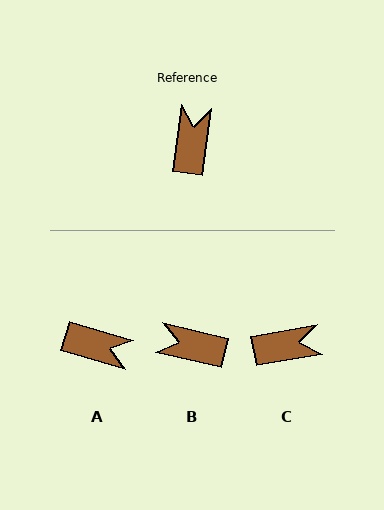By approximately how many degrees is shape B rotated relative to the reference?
Approximately 84 degrees counter-clockwise.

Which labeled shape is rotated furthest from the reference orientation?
A, about 99 degrees away.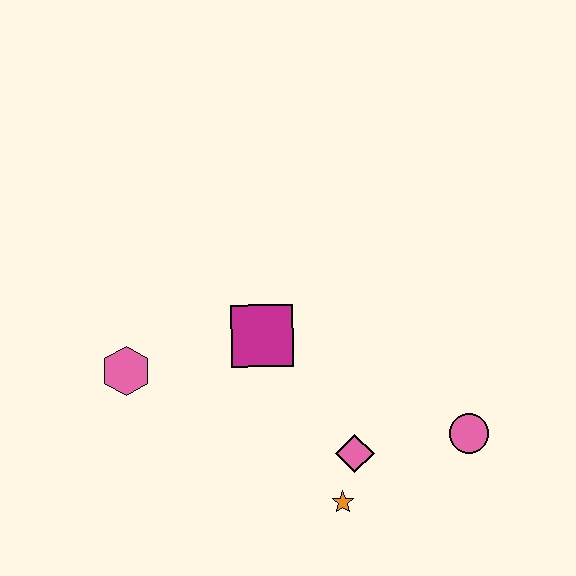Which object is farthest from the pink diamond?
The pink hexagon is farthest from the pink diamond.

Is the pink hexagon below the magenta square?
Yes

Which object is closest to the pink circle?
The pink diamond is closest to the pink circle.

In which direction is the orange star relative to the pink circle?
The orange star is to the left of the pink circle.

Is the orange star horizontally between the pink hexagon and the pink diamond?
Yes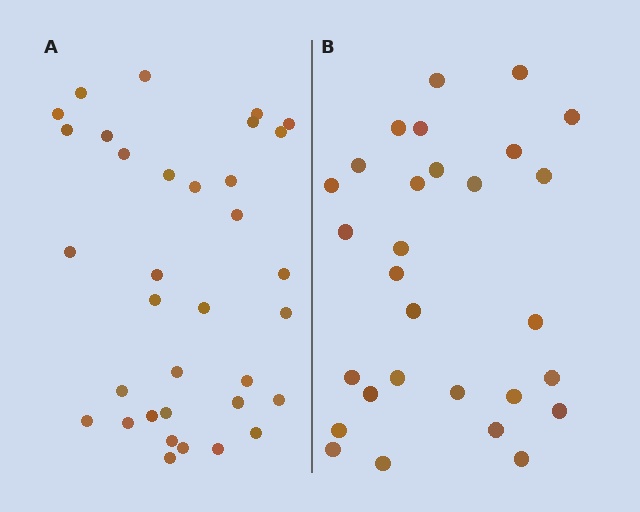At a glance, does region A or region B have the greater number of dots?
Region A (the left region) has more dots.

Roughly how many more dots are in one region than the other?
Region A has about 5 more dots than region B.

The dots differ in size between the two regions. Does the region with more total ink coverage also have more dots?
No. Region B has more total ink coverage because its dots are larger, but region A actually contains more individual dots. Total area can be misleading — the number of items is what matters here.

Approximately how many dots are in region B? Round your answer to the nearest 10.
About 30 dots. (The exact count is 29, which rounds to 30.)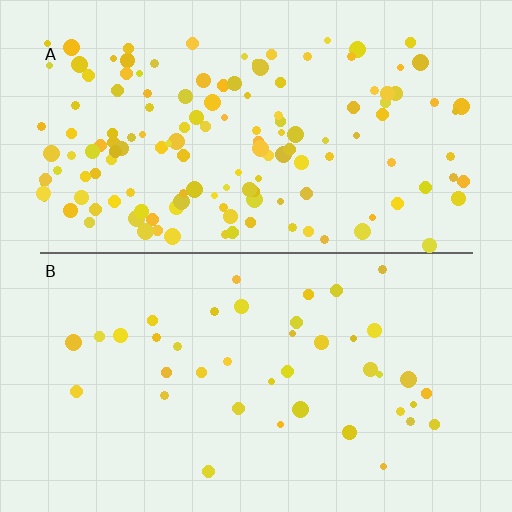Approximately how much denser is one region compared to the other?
Approximately 3.5× — region A over region B.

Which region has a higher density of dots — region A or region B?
A (the top).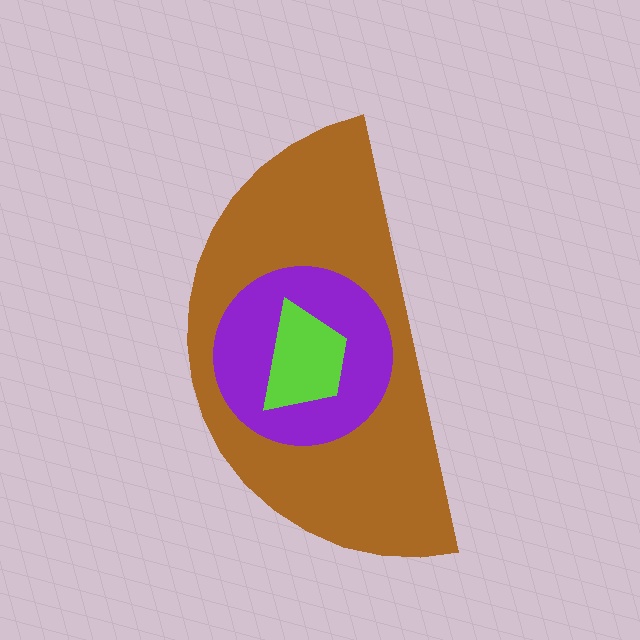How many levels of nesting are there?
3.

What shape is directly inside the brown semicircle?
The purple circle.